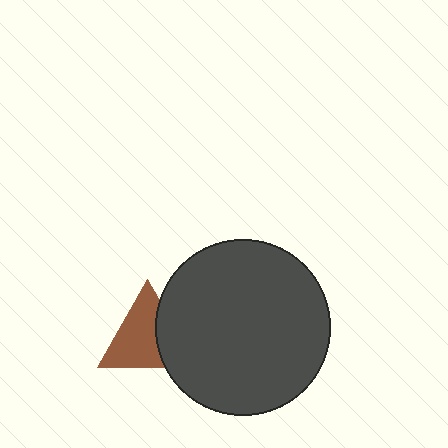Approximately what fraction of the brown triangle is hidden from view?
Roughly 33% of the brown triangle is hidden behind the dark gray circle.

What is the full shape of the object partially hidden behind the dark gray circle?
The partially hidden object is a brown triangle.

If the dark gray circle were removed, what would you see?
You would see the complete brown triangle.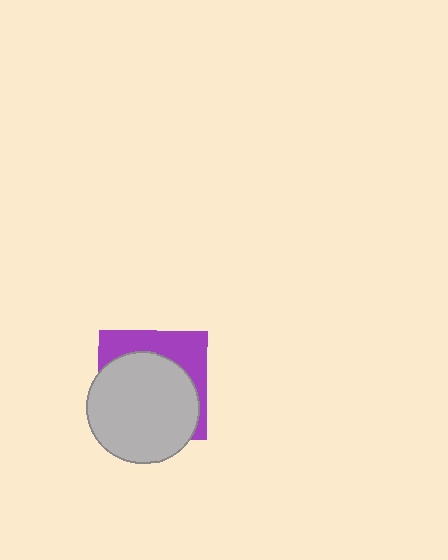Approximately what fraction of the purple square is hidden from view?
Roughly 67% of the purple square is hidden behind the light gray circle.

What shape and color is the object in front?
The object in front is a light gray circle.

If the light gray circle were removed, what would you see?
You would see the complete purple square.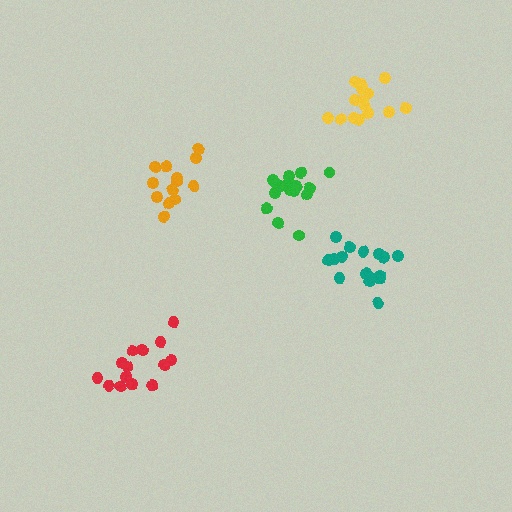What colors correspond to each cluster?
The clusters are colored: red, yellow, green, orange, teal.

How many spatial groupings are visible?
There are 5 spatial groupings.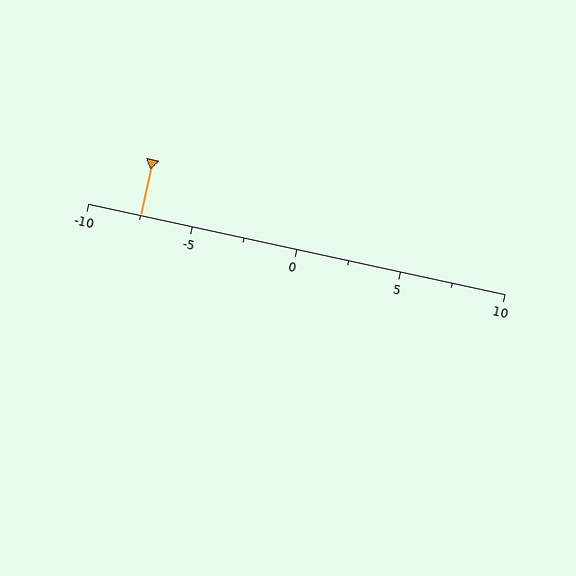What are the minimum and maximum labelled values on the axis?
The axis runs from -10 to 10.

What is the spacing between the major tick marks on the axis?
The major ticks are spaced 5 apart.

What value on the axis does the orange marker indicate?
The marker indicates approximately -7.5.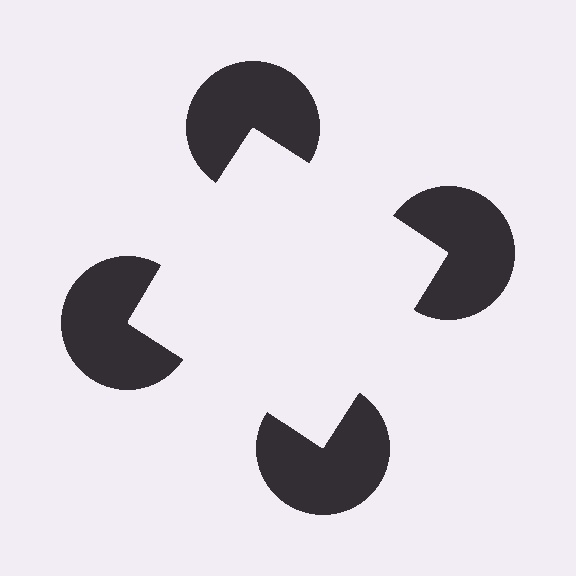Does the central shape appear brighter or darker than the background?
It typically appears slightly brighter than the background, even though no actual brightness change is drawn.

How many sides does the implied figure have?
4 sides.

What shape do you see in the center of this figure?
An illusory square — its edges are inferred from the aligned wedge cuts in the pac-man discs, not physically drawn.